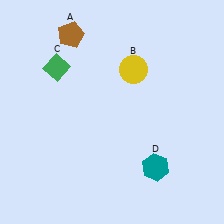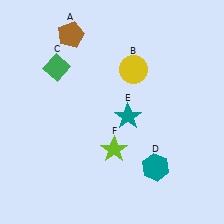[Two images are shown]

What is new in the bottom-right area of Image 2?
A lime star (F) was added in the bottom-right area of Image 2.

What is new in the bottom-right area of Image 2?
A teal star (E) was added in the bottom-right area of Image 2.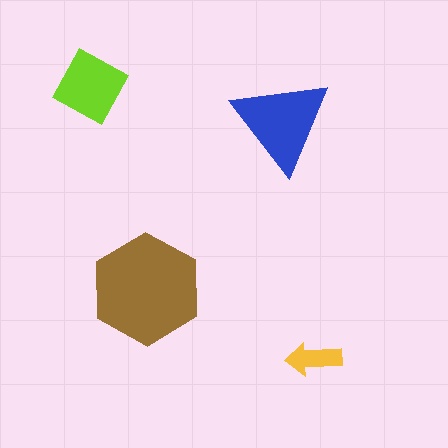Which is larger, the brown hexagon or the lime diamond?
The brown hexagon.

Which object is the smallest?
The yellow arrow.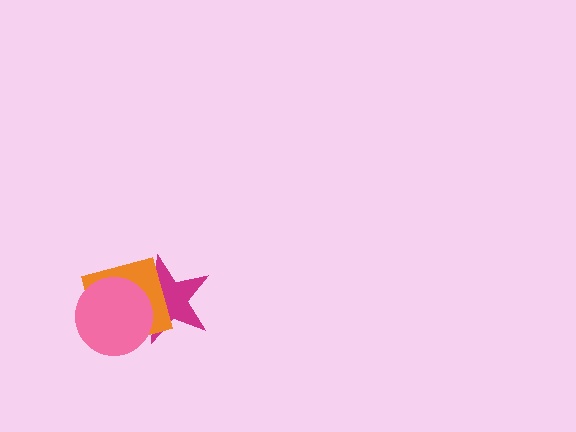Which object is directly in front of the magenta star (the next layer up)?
The orange square is directly in front of the magenta star.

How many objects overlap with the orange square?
2 objects overlap with the orange square.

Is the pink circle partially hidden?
No, no other shape covers it.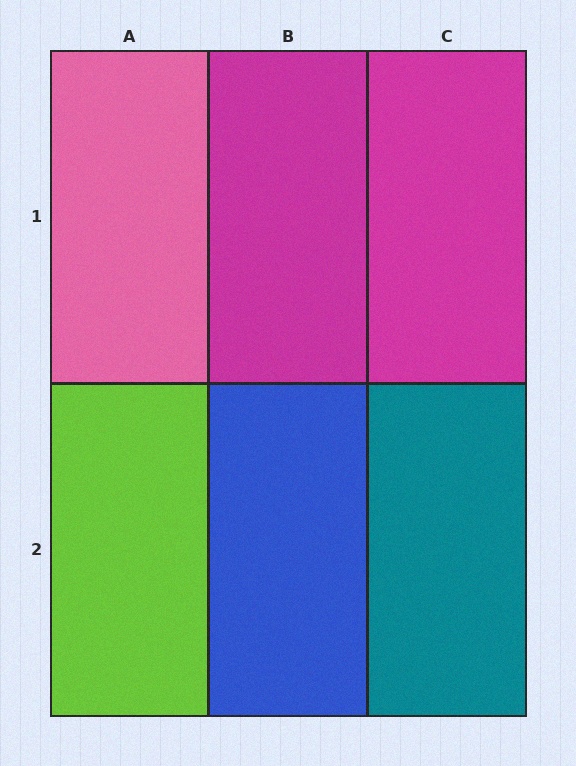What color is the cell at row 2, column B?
Blue.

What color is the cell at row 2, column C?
Teal.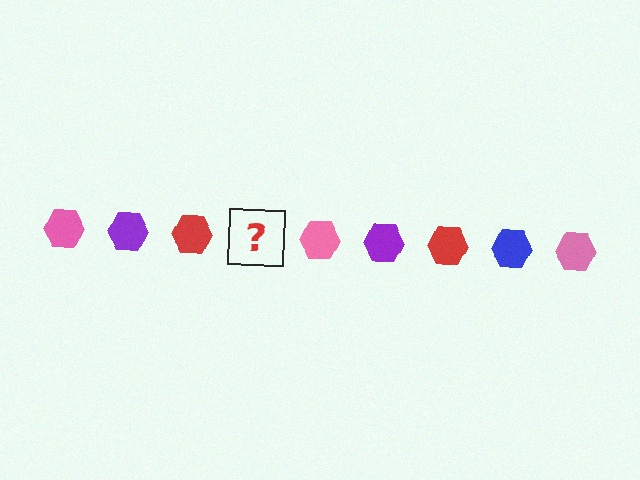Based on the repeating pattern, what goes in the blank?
The blank should be a blue hexagon.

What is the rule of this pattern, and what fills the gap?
The rule is that the pattern cycles through pink, purple, red, blue hexagons. The gap should be filled with a blue hexagon.